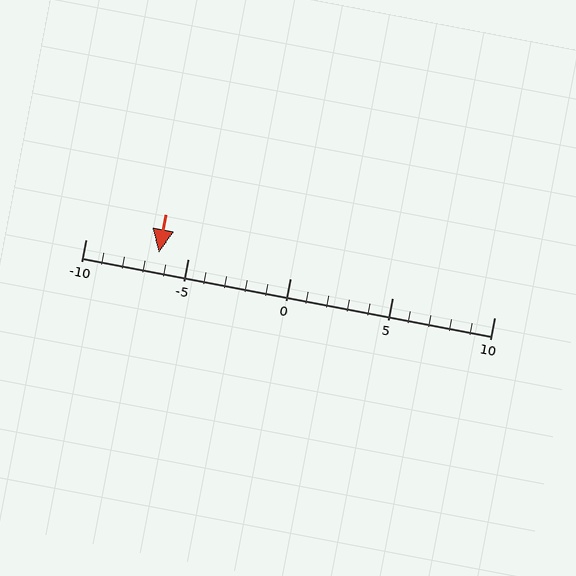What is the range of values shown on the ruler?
The ruler shows values from -10 to 10.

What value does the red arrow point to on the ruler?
The red arrow points to approximately -6.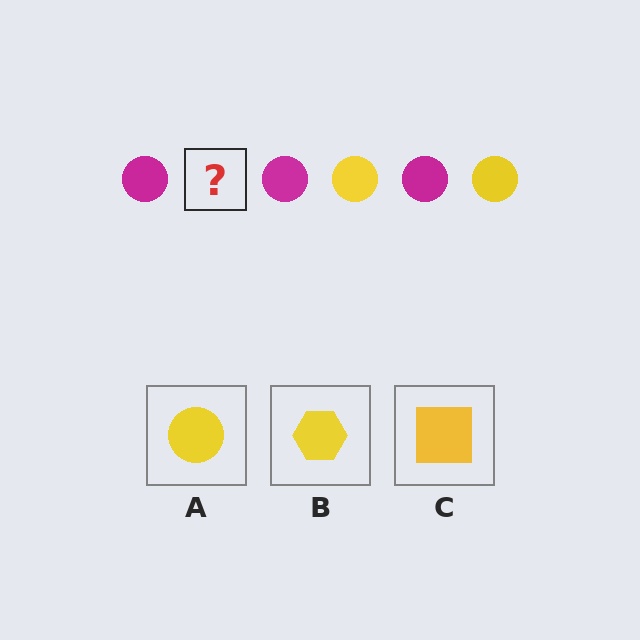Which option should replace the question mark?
Option A.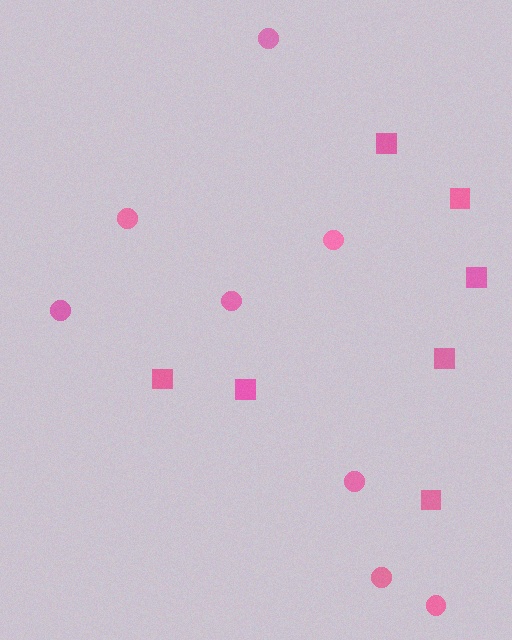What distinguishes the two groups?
There are 2 groups: one group of circles (8) and one group of squares (7).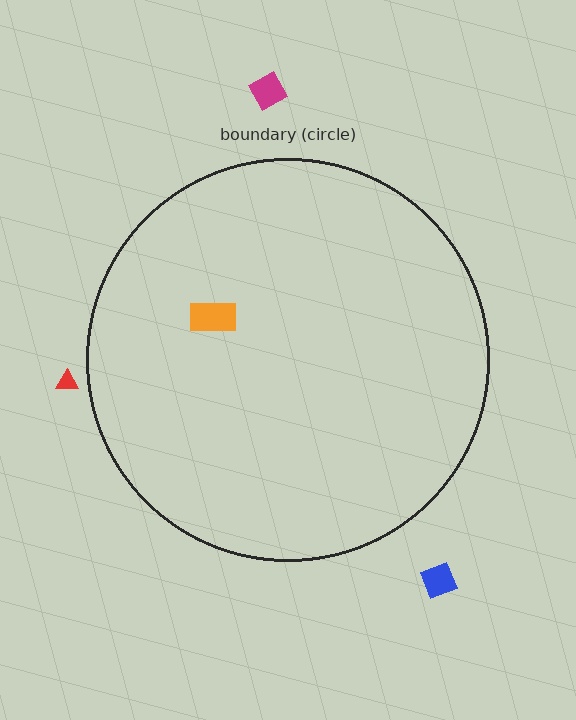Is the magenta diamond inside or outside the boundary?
Outside.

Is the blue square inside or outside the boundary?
Outside.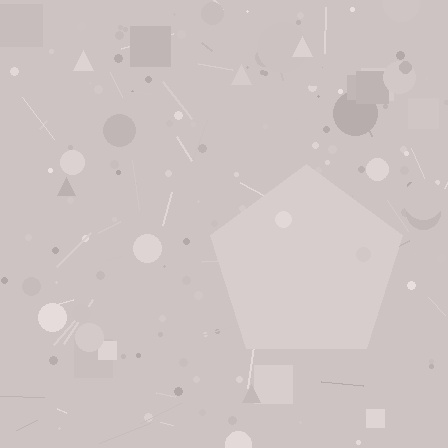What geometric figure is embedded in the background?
A pentagon is embedded in the background.